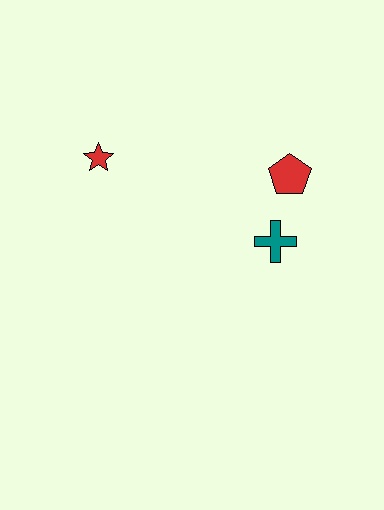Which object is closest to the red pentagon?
The teal cross is closest to the red pentagon.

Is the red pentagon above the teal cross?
Yes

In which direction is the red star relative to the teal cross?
The red star is to the left of the teal cross.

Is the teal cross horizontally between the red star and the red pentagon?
Yes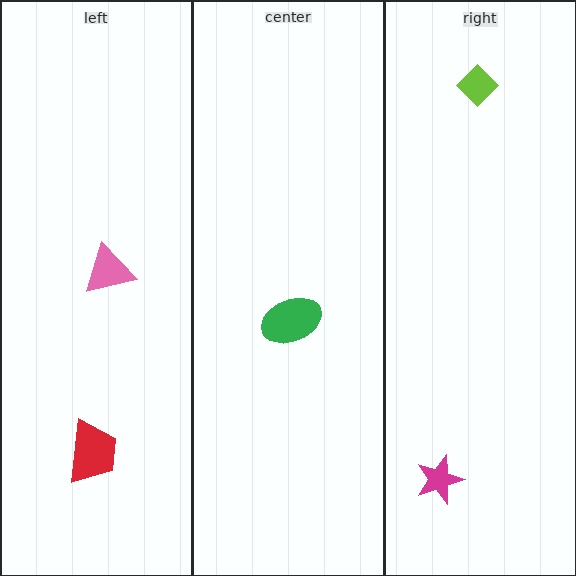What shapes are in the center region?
The green ellipse.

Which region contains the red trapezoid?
The left region.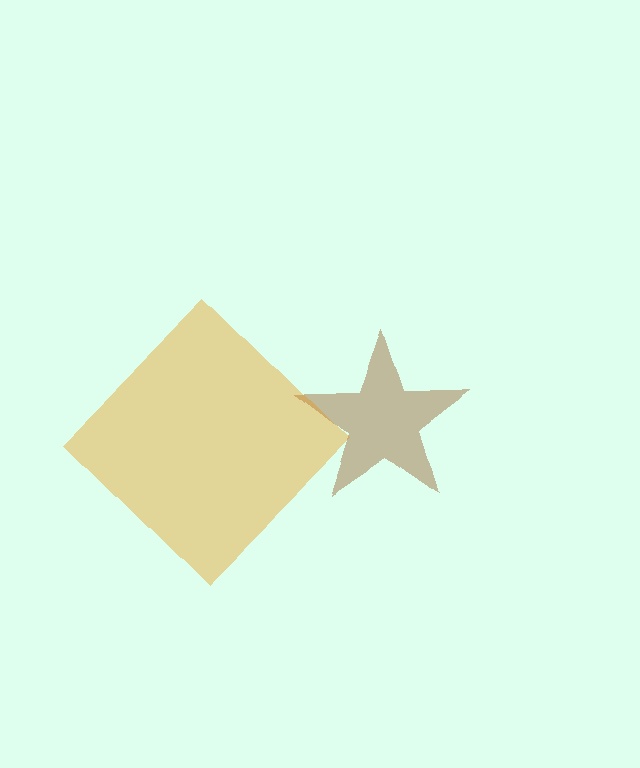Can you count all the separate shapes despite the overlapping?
Yes, there are 2 separate shapes.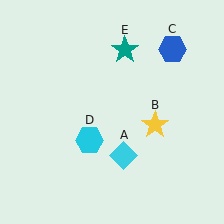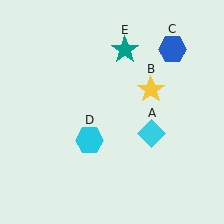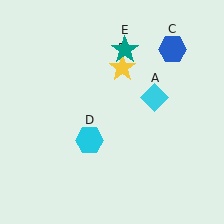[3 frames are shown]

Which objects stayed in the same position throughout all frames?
Blue hexagon (object C) and cyan hexagon (object D) and teal star (object E) remained stationary.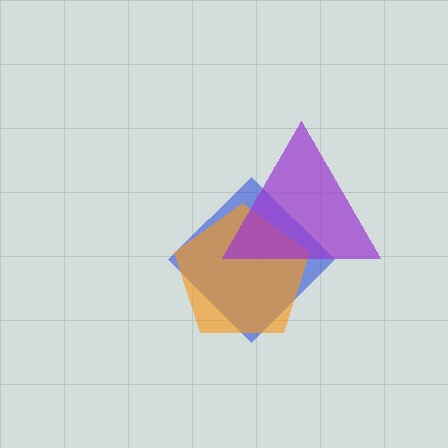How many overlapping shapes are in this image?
There are 3 overlapping shapes in the image.